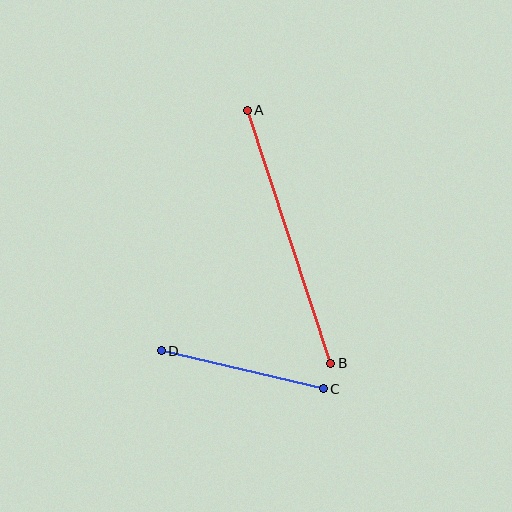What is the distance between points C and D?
The distance is approximately 166 pixels.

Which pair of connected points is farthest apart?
Points A and B are farthest apart.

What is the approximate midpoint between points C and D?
The midpoint is at approximately (242, 370) pixels.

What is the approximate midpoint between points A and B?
The midpoint is at approximately (289, 237) pixels.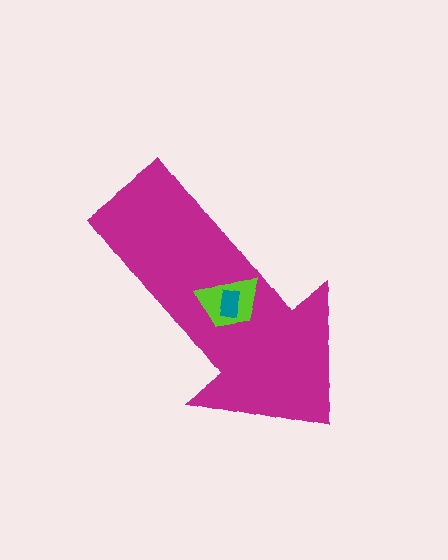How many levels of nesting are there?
3.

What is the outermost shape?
The magenta arrow.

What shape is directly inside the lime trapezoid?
The teal rectangle.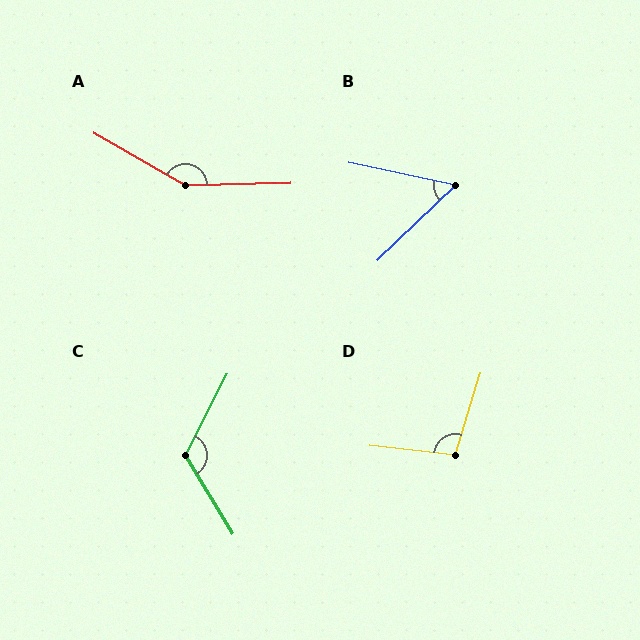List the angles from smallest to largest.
B (56°), D (101°), C (122°), A (149°).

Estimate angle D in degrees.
Approximately 101 degrees.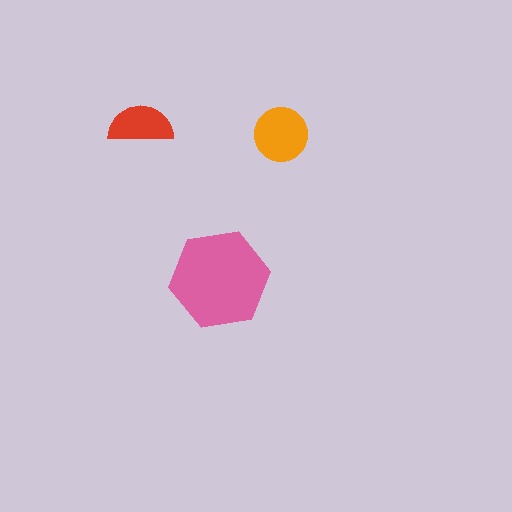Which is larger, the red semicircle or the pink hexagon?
The pink hexagon.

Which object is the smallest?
The red semicircle.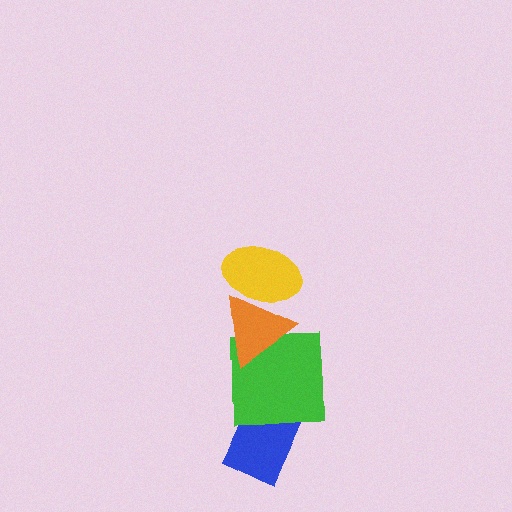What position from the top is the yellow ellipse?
The yellow ellipse is 1st from the top.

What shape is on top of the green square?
The orange triangle is on top of the green square.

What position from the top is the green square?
The green square is 3rd from the top.